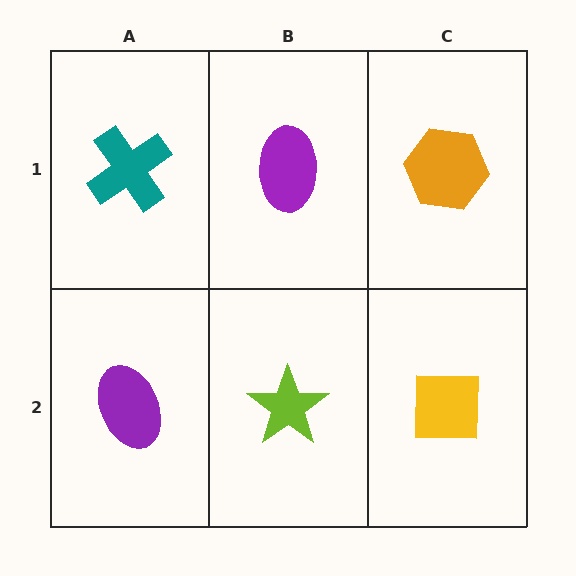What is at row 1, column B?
A purple ellipse.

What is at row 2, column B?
A lime star.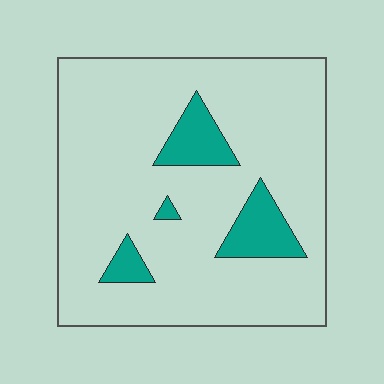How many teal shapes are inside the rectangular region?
4.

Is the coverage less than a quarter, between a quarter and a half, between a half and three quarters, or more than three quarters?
Less than a quarter.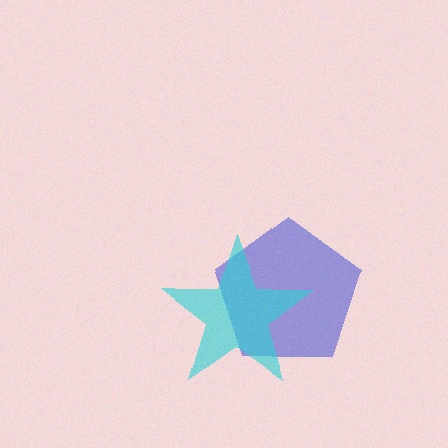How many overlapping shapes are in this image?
There are 2 overlapping shapes in the image.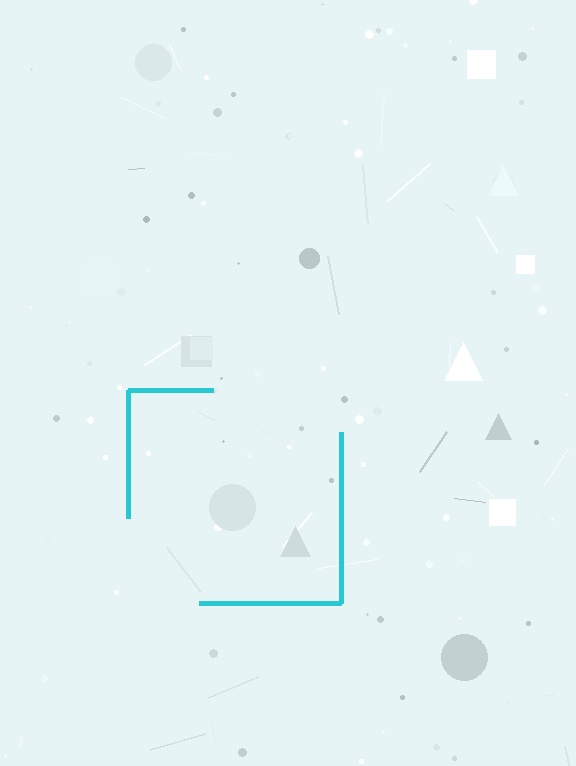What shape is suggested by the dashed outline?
The dashed outline suggests a square.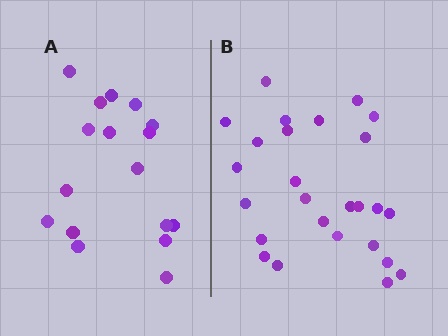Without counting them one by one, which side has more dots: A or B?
Region B (the right region) has more dots.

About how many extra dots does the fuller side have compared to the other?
Region B has roughly 8 or so more dots than region A.